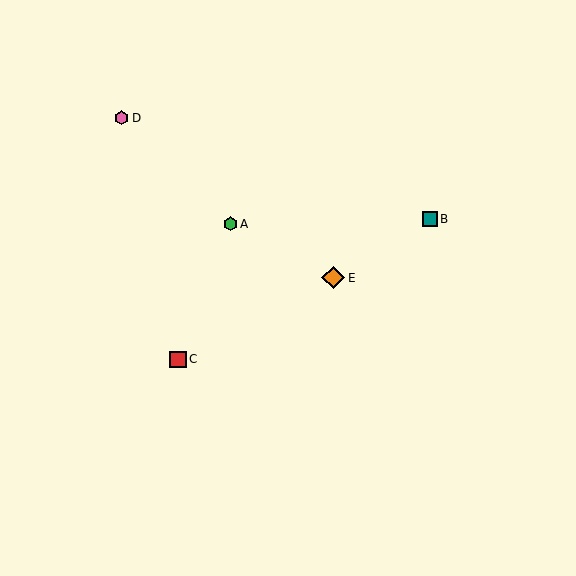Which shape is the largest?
The orange diamond (labeled E) is the largest.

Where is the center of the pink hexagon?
The center of the pink hexagon is at (122, 118).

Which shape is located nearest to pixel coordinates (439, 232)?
The teal square (labeled B) at (430, 219) is nearest to that location.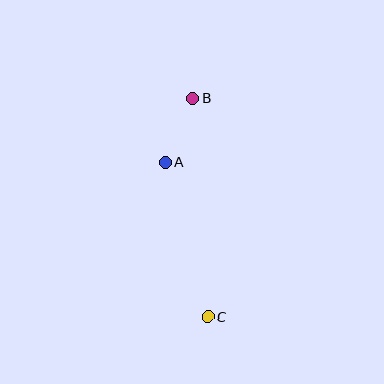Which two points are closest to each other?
Points A and B are closest to each other.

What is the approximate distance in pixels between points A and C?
The distance between A and C is approximately 160 pixels.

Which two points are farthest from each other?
Points B and C are farthest from each other.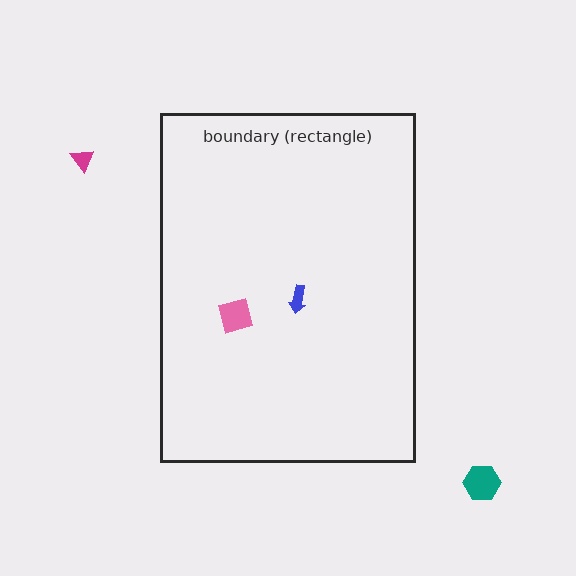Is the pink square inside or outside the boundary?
Inside.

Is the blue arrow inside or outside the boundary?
Inside.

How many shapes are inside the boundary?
2 inside, 2 outside.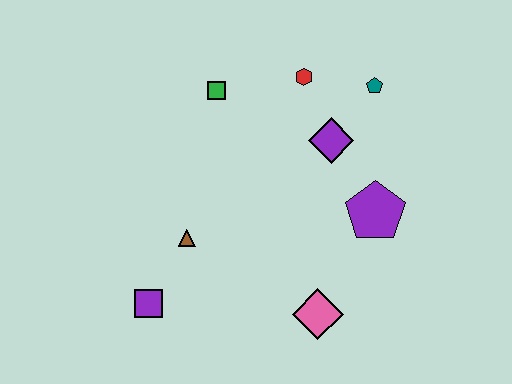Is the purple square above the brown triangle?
No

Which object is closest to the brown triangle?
The purple square is closest to the brown triangle.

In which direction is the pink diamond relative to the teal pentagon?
The pink diamond is below the teal pentagon.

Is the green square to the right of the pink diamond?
No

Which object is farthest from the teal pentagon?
The purple square is farthest from the teal pentagon.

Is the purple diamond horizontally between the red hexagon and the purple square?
No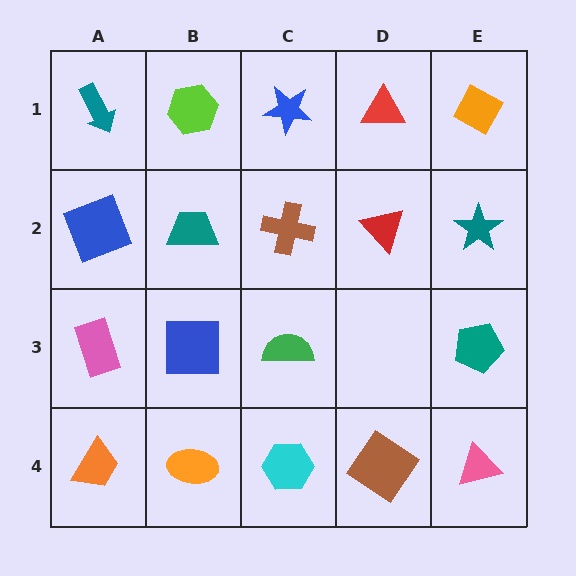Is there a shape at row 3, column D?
No, that cell is empty.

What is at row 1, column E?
An orange diamond.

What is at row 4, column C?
A cyan hexagon.